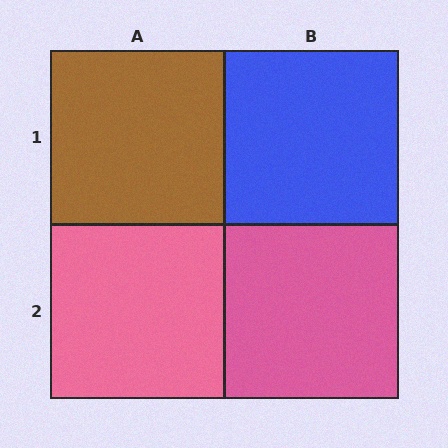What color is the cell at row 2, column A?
Pink.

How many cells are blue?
1 cell is blue.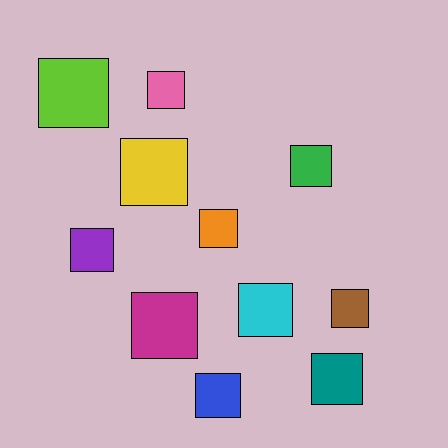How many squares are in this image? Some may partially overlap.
There are 11 squares.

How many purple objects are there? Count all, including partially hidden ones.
There is 1 purple object.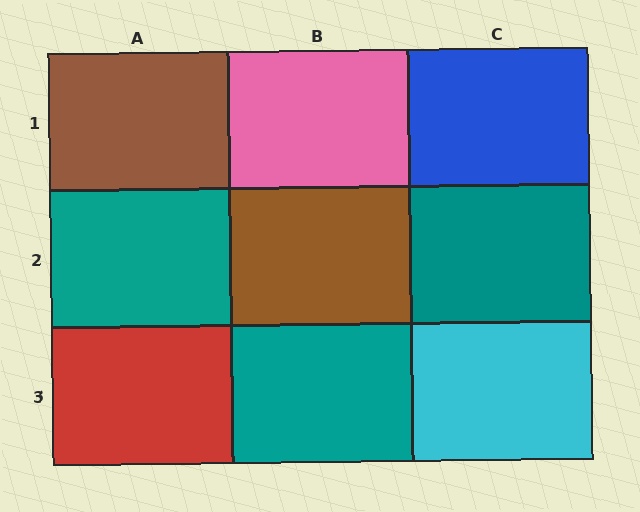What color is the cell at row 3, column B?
Teal.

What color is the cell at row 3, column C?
Cyan.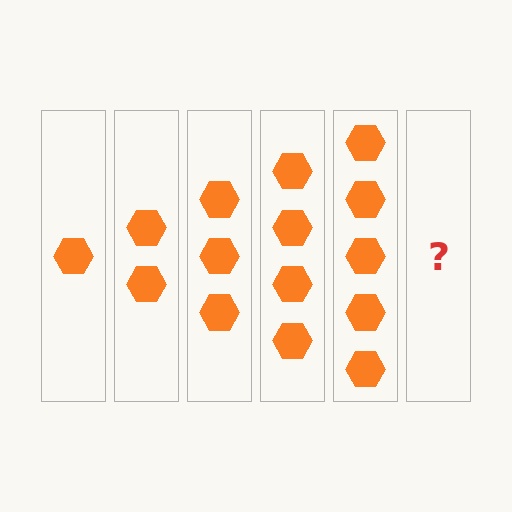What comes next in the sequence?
The next element should be 6 hexagons.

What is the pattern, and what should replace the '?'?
The pattern is that each step adds one more hexagon. The '?' should be 6 hexagons.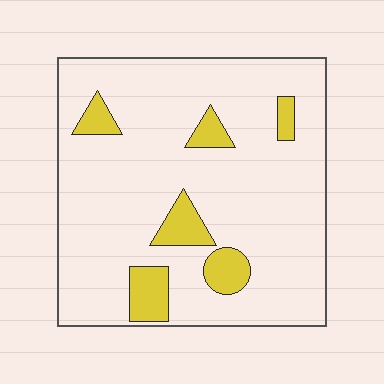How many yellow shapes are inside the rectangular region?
6.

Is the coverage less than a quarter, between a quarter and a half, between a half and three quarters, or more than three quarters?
Less than a quarter.